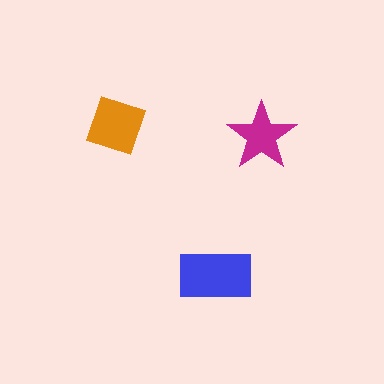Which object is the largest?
The blue rectangle.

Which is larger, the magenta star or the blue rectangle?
The blue rectangle.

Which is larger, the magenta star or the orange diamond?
The orange diamond.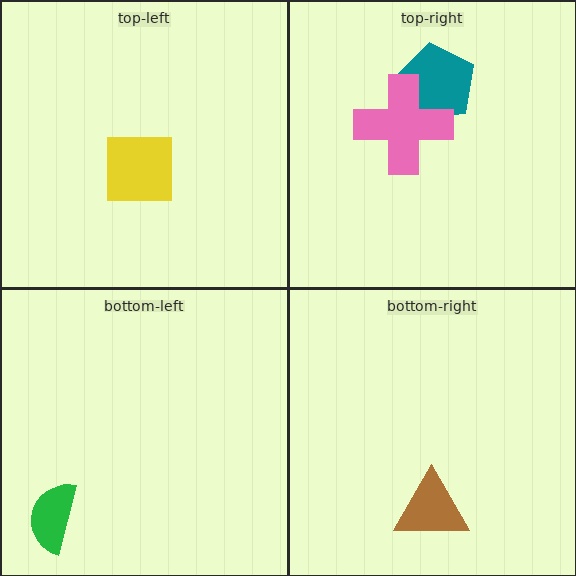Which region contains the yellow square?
The top-left region.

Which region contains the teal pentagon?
The top-right region.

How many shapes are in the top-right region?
2.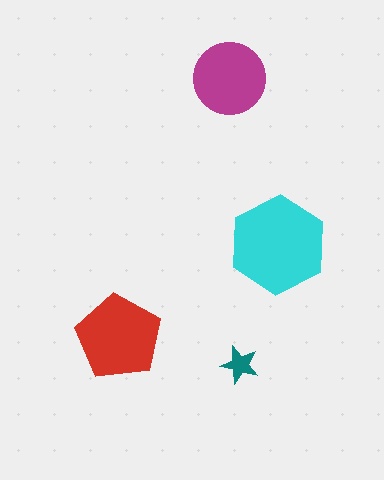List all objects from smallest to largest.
The teal star, the magenta circle, the red pentagon, the cyan hexagon.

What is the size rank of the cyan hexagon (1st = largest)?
1st.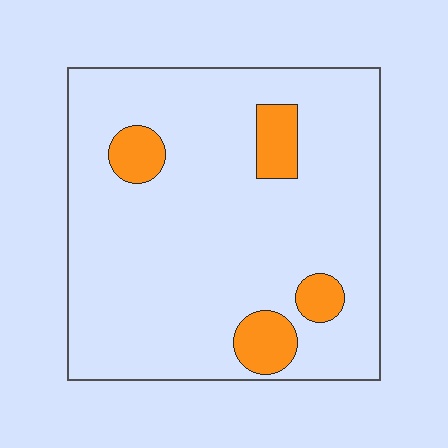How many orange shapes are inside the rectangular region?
4.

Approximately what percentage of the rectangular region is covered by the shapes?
Approximately 10%.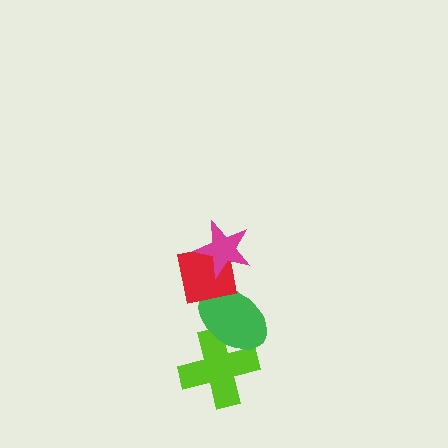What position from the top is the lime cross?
The lime cross is 4th from the top.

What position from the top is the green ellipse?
The green ellipse is 3rd from the top.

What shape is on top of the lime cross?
The green ellipse is on top of the lime cross.